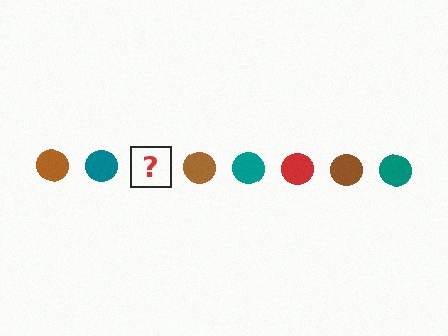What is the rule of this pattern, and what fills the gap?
The rule is that the pattern cycles through brown, teal, red circles. The gap should be filled with a red circle.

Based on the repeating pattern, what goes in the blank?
The blank should be a red circle.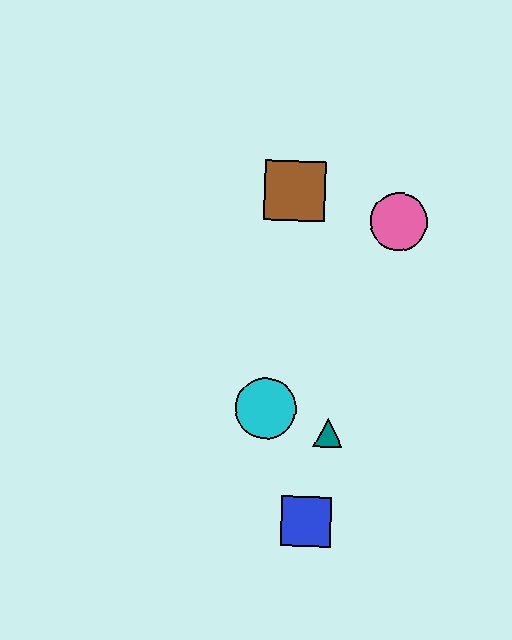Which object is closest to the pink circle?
The brown square is closest to the pink circle.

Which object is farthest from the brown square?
The blue square is farthest from the brown square.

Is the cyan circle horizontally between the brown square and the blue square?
No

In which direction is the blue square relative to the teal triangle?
The blue square is below the teal triangle.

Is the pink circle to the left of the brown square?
No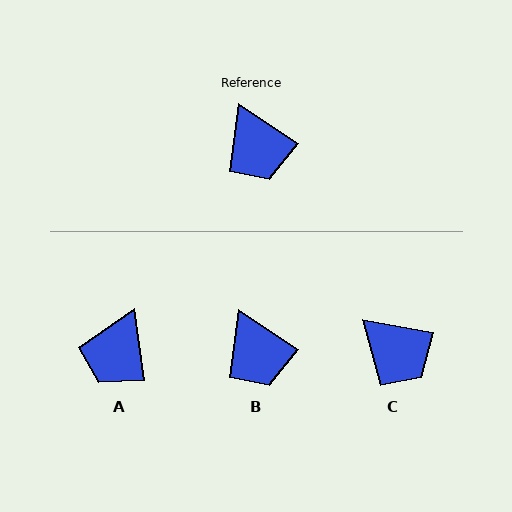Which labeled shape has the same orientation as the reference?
B.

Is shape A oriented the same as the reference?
No, it is off by about 48 degrees.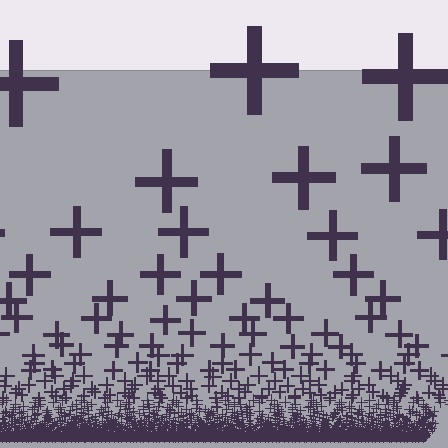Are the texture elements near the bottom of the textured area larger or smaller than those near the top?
Smaller. The gradient is inverted — elements near the bottom are smaller and denser.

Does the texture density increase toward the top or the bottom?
Density increases toward the bottom.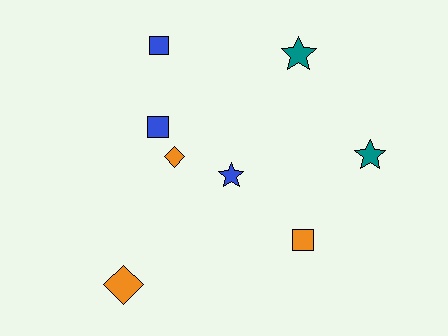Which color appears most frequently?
Blue, with 3 objects.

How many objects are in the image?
There are 8 objects.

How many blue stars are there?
There is 1 blue star.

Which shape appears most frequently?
Square, with 3 objects.